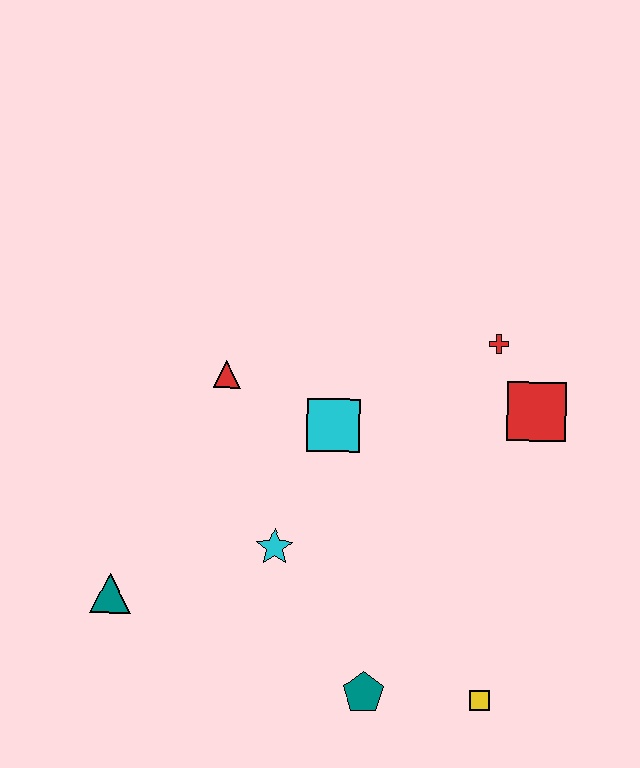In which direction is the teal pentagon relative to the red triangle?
The teal pentagon is below the red triangle.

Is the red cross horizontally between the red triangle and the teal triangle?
No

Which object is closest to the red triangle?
The cyan square is closest to the red triangle.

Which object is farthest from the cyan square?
The yellow square is farthest from the cyan square.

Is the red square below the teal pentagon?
No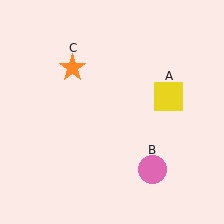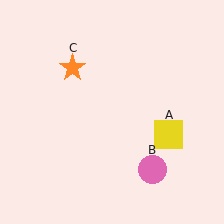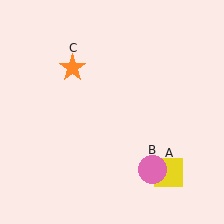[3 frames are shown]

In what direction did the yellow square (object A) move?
The yellow square (object A) moved down.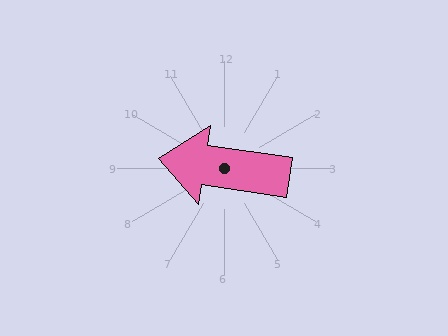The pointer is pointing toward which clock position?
Roughly 9 o'clock.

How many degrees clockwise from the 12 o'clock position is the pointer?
Approximately 278 degrees.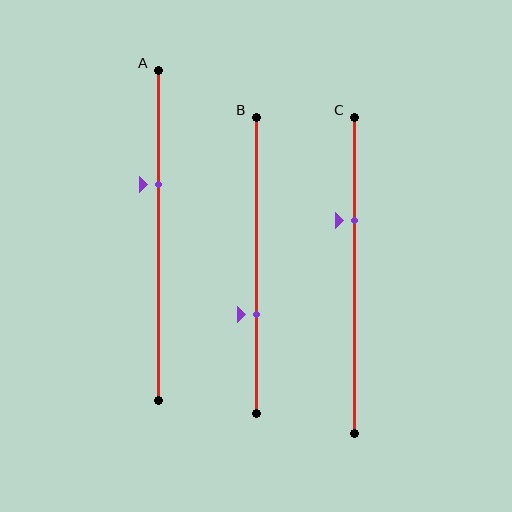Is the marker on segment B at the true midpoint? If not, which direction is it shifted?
No, the marker on segment B is shifted downward by about 17% of the segment length.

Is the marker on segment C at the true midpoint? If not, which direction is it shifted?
No, the marker on segment C is shifted upward by about 17% of the segment length.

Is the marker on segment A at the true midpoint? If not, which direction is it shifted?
No, the marker on segment A is shifted upward by about 15% of the segment length.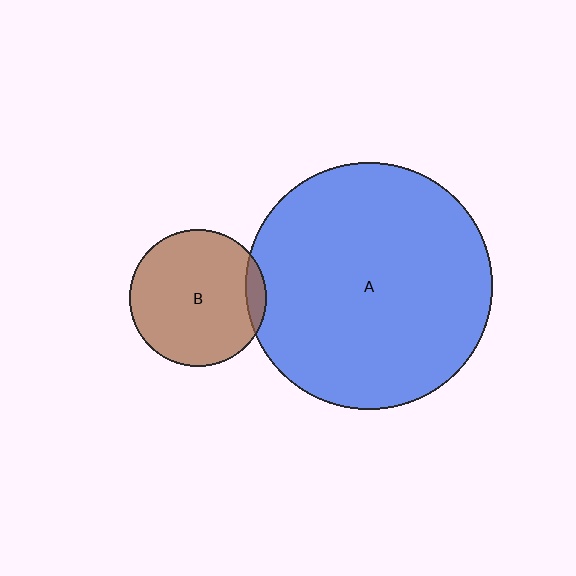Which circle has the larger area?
Circle A (blue).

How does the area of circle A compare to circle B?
Approximately 3.2 times.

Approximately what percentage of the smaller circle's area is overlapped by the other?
Approximately 5%.